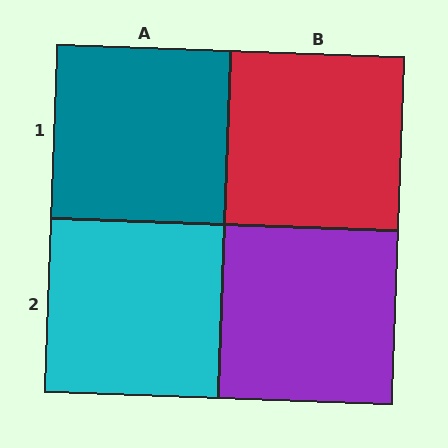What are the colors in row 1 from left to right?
Teal, red.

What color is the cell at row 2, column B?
Purple.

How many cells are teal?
1 cell is teal.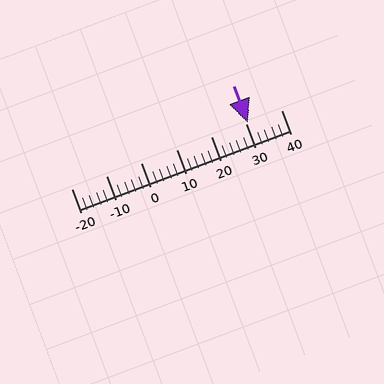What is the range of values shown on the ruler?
The ruler shows values from -20 to 40.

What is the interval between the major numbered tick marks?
The major tick marks are spaced 10 units apart.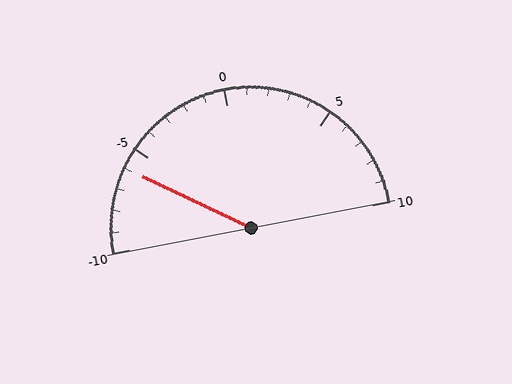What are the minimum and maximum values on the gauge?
The gauge ranges from -10 to 10.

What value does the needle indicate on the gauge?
The needle indicates approximately -6.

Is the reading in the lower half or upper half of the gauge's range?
The reading is in the lower half of the range (-10 to 10).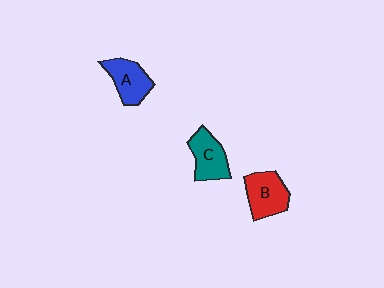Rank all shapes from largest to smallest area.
From largest to smallest: B (red), A (blue), C (teal).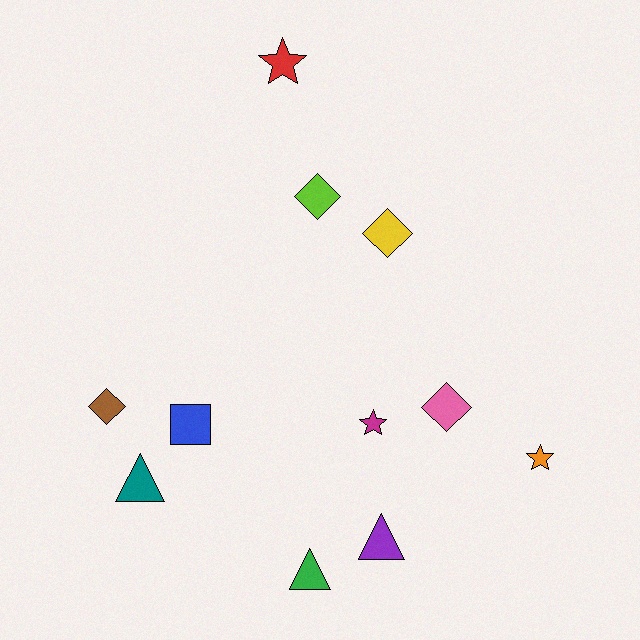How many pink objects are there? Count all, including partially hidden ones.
There is 1 pink object.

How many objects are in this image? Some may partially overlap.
There are 11 objects.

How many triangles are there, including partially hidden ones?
There are 3 triangles.